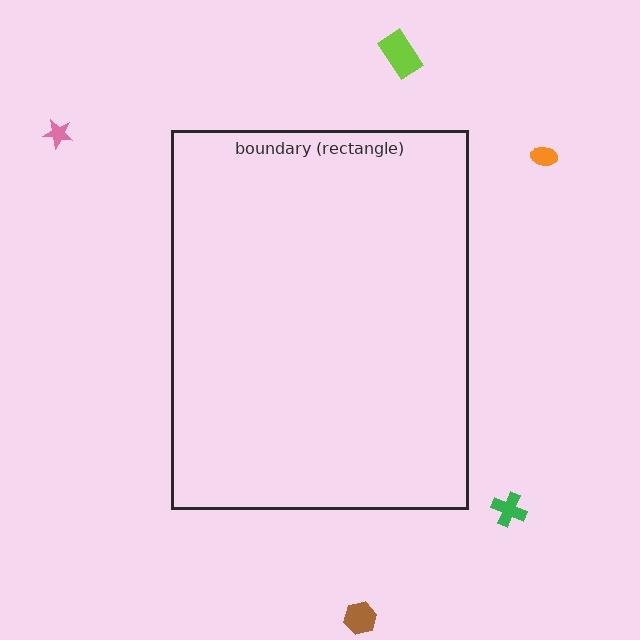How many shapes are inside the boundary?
0 inside, 5 outside.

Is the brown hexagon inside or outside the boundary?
Outside.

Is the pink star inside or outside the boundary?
Outside.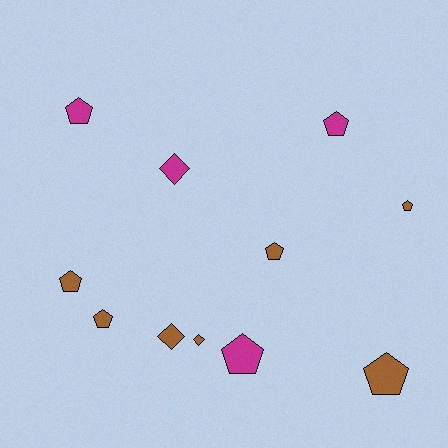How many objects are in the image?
There are 11 objects.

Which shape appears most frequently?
Pentagon, with 8 objects.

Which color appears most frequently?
Brown, with 7 objects.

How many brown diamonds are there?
There are 2 brown diamonds.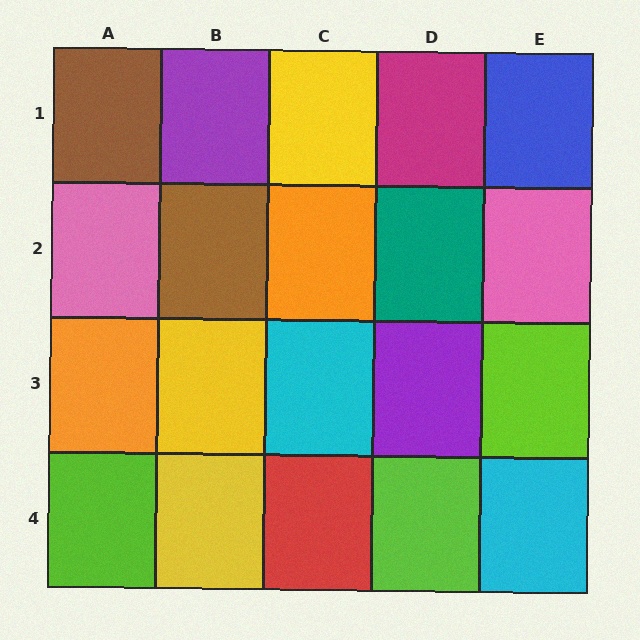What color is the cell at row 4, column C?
Red.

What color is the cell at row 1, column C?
Yellow.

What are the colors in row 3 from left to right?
Orange, yellow, cyan, purple, lime.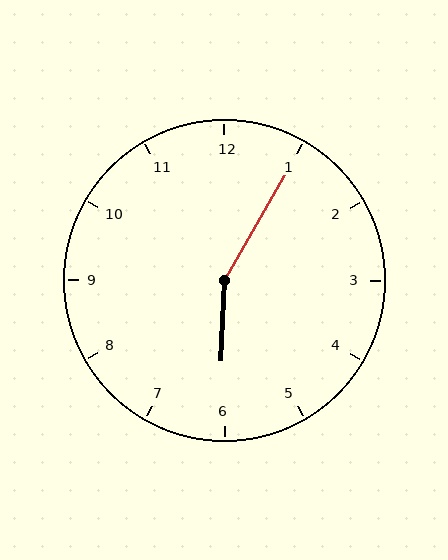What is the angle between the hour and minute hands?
Approximately 152 degrees.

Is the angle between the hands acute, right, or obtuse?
It is obtuse.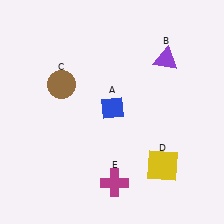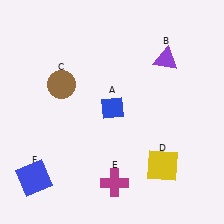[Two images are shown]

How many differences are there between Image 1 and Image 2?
There is 1 difference between the two images.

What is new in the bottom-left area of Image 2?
A blue square (F) was added in the bottom-left area of Image 2.